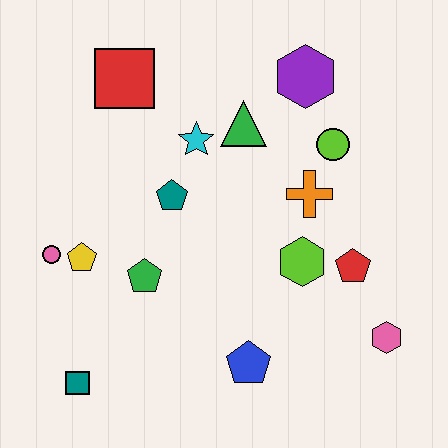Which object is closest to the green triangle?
The cyan star is closest to the green triangle.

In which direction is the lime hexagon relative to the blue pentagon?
The lime hexagon is above the blue pentagon.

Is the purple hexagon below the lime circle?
No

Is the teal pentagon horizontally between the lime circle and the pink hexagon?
No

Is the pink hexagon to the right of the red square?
Yes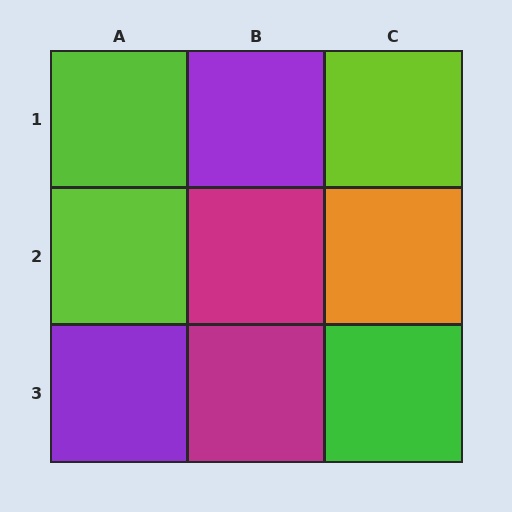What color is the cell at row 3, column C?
Green.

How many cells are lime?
3 cells are lime.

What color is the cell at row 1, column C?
Lime.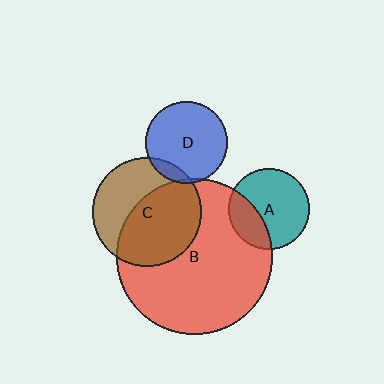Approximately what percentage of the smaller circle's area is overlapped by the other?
Approximately 5%.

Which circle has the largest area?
Circle B (red).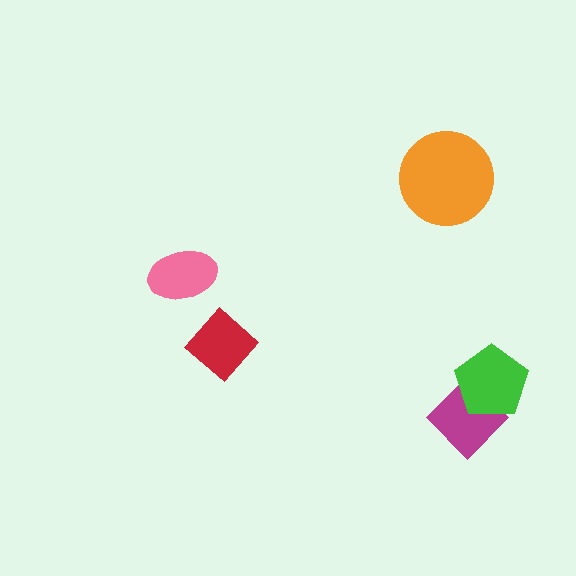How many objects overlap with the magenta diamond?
1 object overlaps with the magenta diamond.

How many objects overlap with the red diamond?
0 objects overlap with the red diamond.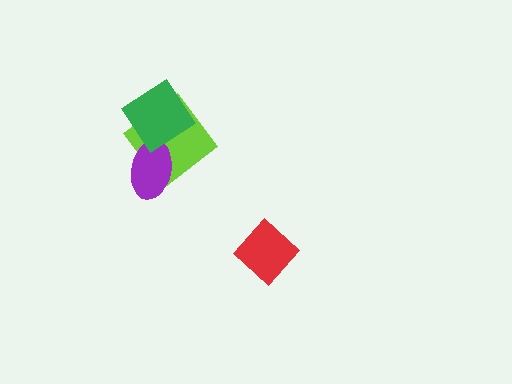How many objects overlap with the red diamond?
0 objects overlap with the red diamond.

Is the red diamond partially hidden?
No, no other shape covers it.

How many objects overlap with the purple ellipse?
1 object overlaps with the purple ellipse.